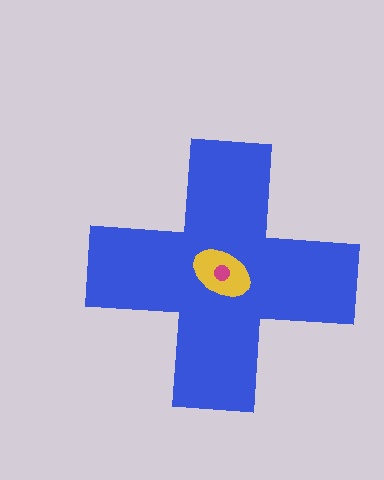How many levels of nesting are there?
3.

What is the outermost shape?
The blue cross.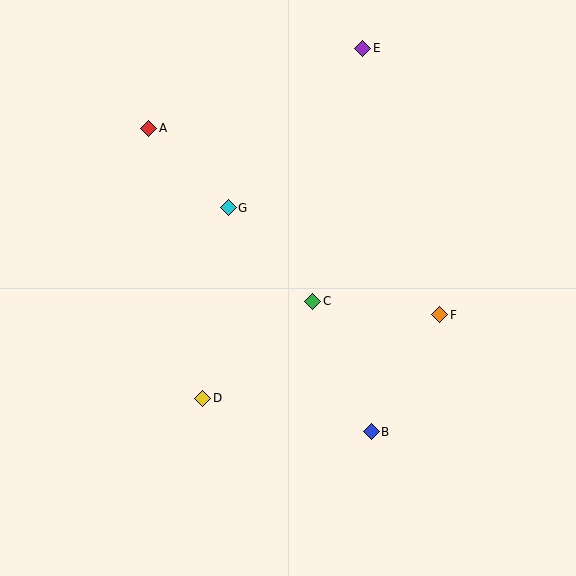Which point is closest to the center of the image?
Point C at (313, 301) is closest to the center.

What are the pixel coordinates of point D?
Point D is at (203, 398).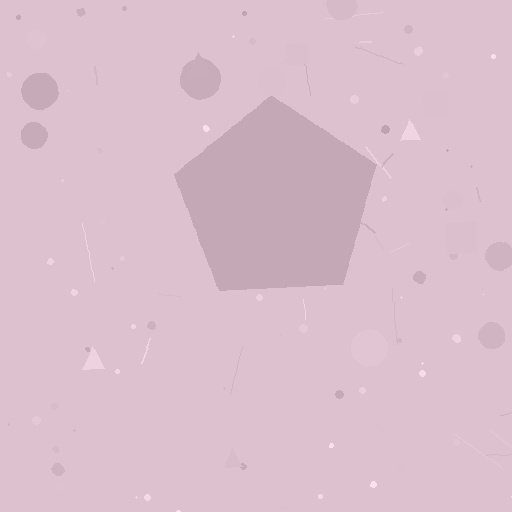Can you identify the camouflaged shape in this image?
The camouflaged shape is a pentagon.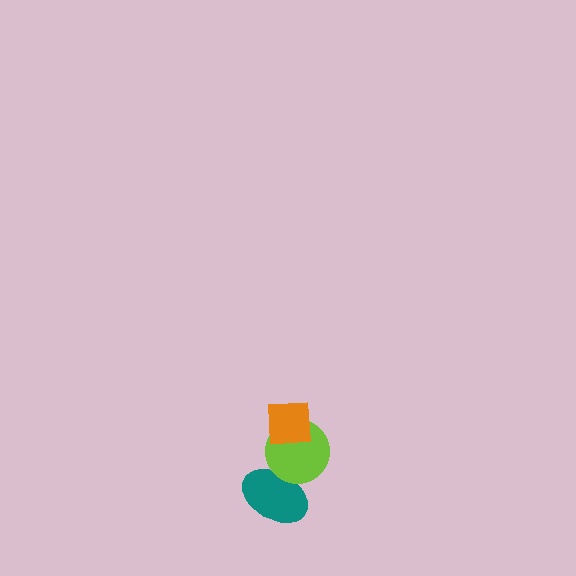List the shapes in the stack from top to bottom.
From top to bottom: the orange square, the lime circle, the teal ellipse.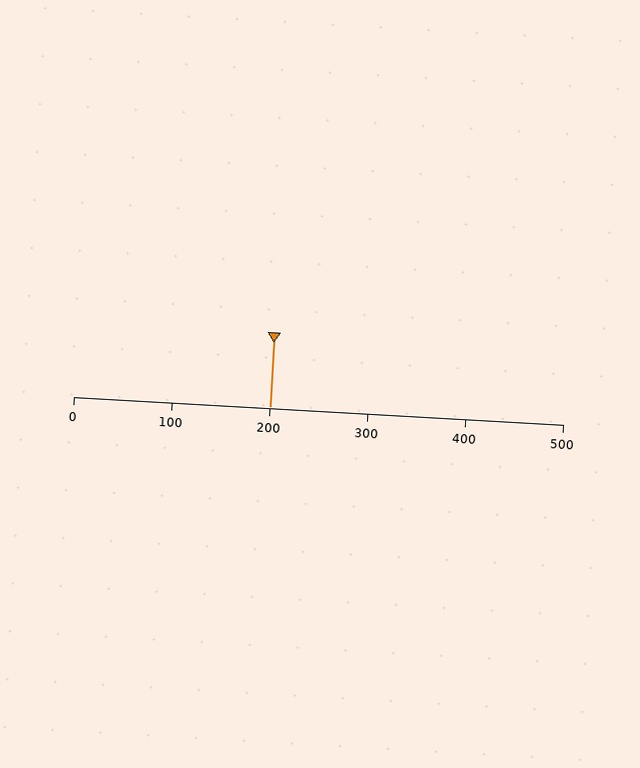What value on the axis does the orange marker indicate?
The marker indicates approximately 200.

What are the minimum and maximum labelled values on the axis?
The axis runs from 0 to 500.